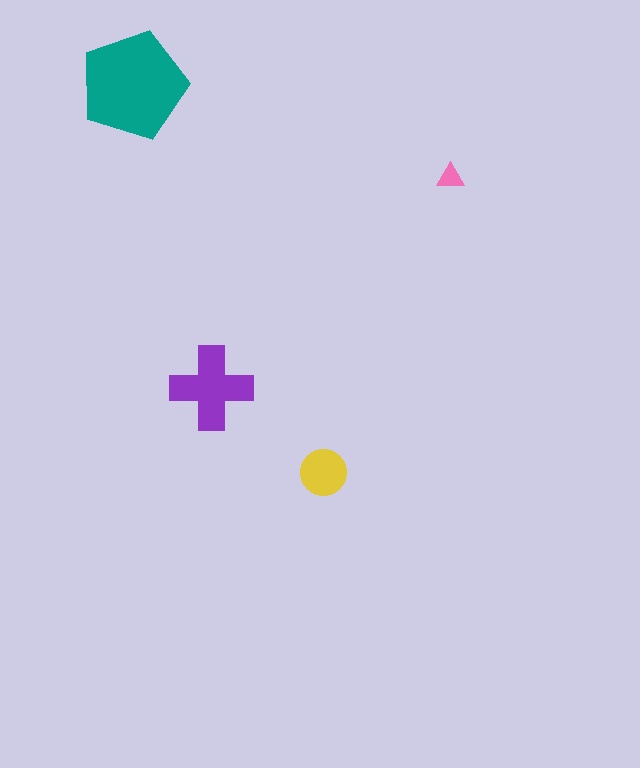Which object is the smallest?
The pink triangle.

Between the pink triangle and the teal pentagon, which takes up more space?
The teal pentagon.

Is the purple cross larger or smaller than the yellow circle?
Larger.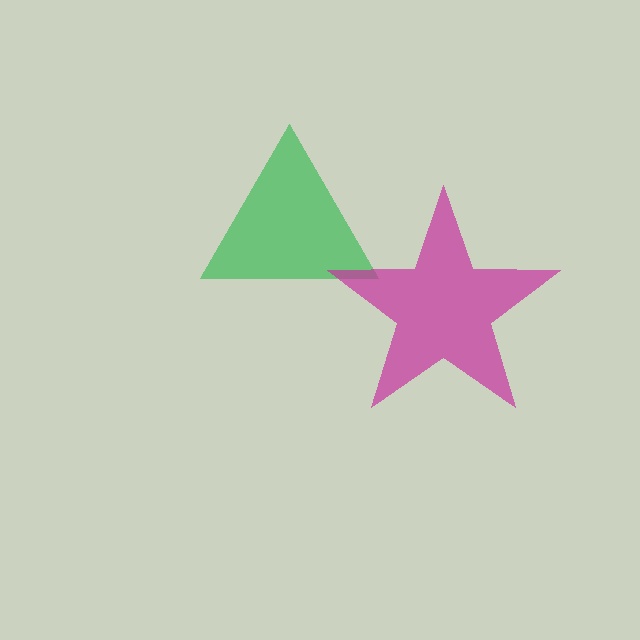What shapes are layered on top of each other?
The layered shapes are: a green triangle, a magenta star.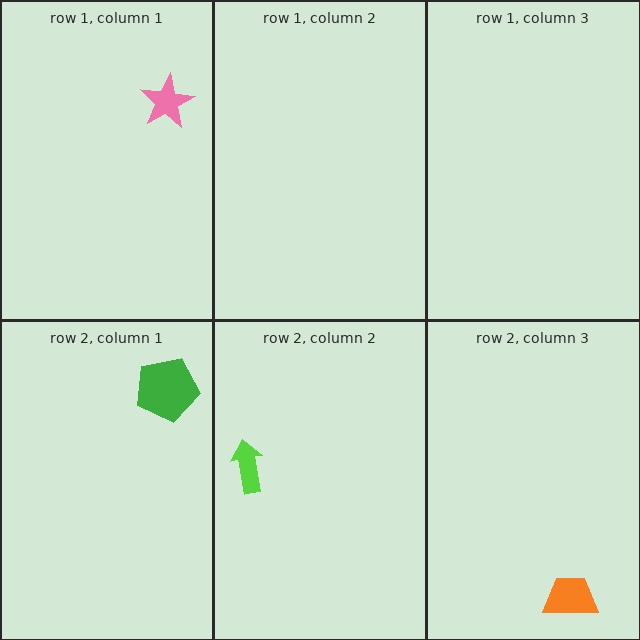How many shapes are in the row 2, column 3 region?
1.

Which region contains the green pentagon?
The row 2, column 1 region.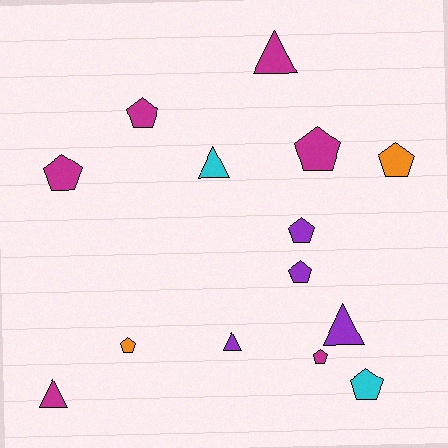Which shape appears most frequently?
Pentagon, with 9 objects.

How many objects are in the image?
There are 14 objects.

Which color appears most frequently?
Magenta, with 6 objects.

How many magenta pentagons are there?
There are 4 magenta pentagons.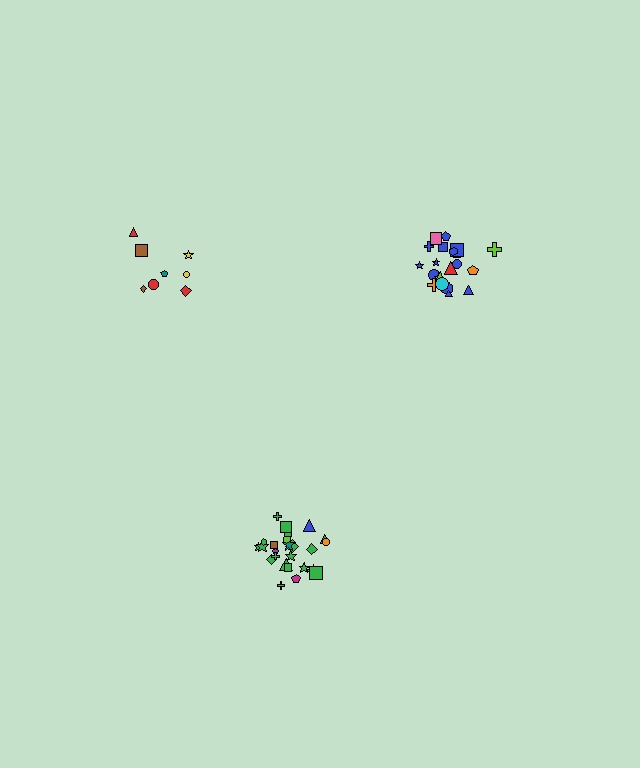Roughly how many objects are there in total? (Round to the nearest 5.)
Roughly 55 objects in total.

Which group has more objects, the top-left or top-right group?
The top-right group.